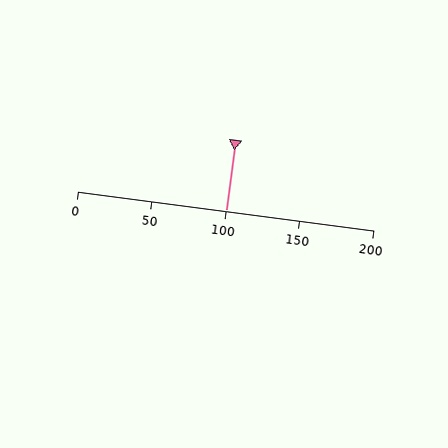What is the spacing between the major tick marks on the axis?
The major ticks are spaced 50 apart.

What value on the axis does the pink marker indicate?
The marker indicates approximately 100.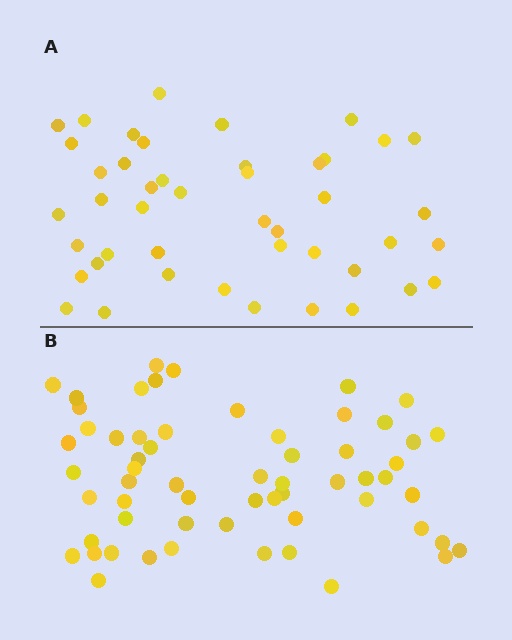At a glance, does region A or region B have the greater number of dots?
Region B (the bottom region) has more dots.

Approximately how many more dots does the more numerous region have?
Region B has approximately 15 more dots than region A.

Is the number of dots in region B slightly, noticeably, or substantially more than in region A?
Region B has noticeably more, but not dramatically so. The ratio is roughly 1.3 to 1.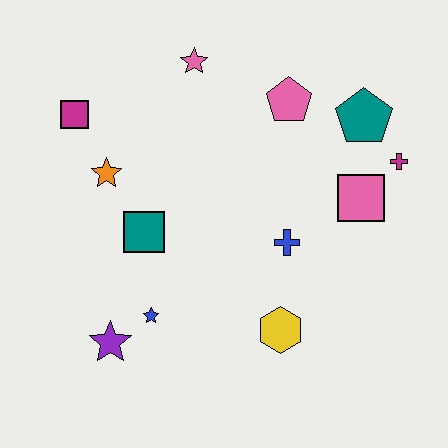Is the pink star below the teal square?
No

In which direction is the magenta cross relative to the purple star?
The magenta cross is to the right of the purple star.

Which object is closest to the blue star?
The purple star is closest to the blue star.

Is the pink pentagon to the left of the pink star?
No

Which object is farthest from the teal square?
The magenta cross is farthest from the teal square.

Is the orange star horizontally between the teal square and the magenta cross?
No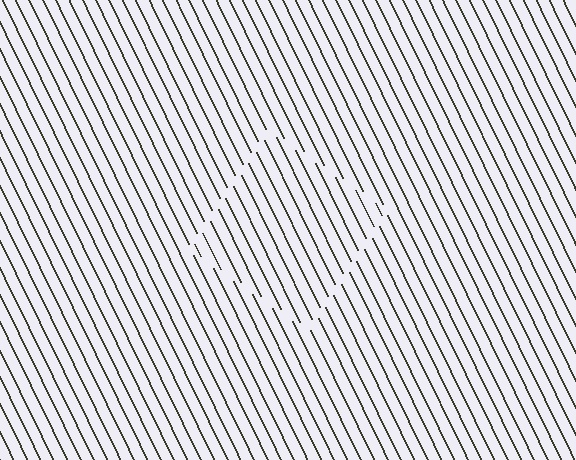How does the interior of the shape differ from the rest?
The interior of the shape contains the same grating, shifted by half a period — the contour is defined by the phase discontinuity where line-ends from the inner and outer gratings abut.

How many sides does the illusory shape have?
4 sides — the line-ends trace a square.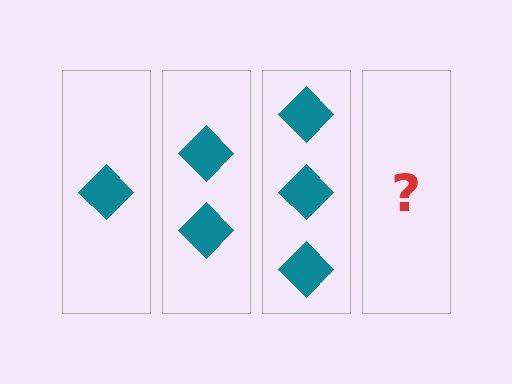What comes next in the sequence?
The next element should be 4 diamonds.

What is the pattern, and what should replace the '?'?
The pattern is that each step adds one more diamond. The '?' should be 4 diamonds.